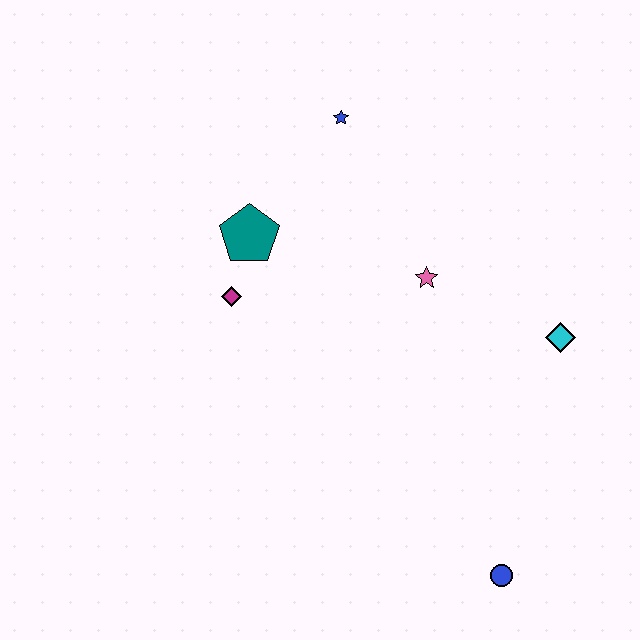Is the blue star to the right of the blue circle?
No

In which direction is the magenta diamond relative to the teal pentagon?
The magenta diamond is below the teal pentagon.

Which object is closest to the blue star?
The teal pentagon is closest to the blue star.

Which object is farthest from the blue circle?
The blue star is farthest from the blue circle.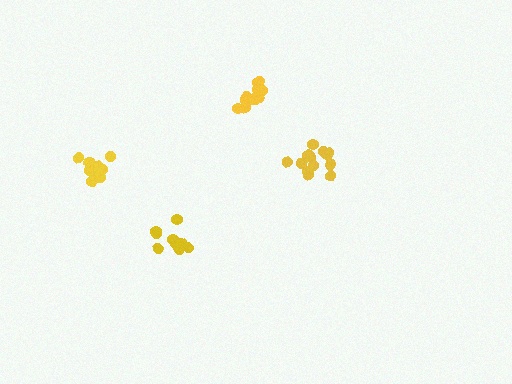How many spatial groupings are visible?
There are 4 spatial groupings.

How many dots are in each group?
Group 1: 11 dots, Group 2: 12 dots, Group 3: 13 dots, Group 4: 14 dots (50 total).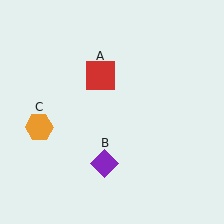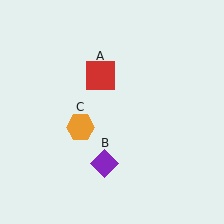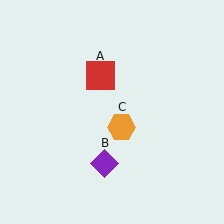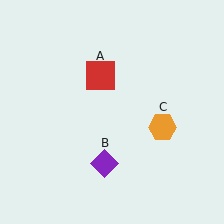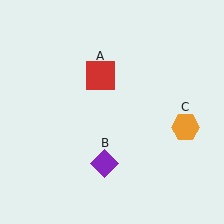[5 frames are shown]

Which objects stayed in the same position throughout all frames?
Red square (object A) and purple diamond (object B) remained stationary.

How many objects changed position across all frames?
1 object changed position: orange hexagon (object C).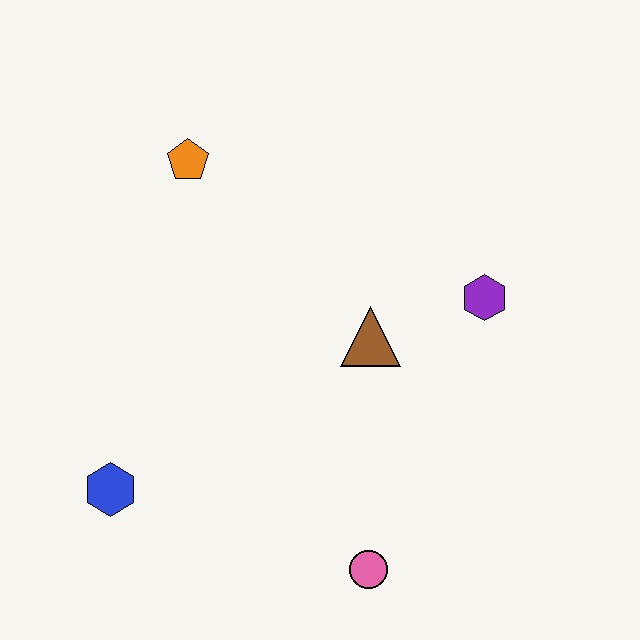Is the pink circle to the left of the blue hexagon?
No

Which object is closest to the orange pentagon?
The brown triangle is closest to the orange pentagon.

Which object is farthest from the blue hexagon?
The purple hexagon is farthest from the blue hexagon.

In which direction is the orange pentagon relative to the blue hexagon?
The orange pentagon is above the blue hexagon.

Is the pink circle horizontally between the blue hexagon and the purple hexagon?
Yes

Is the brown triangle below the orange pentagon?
Yes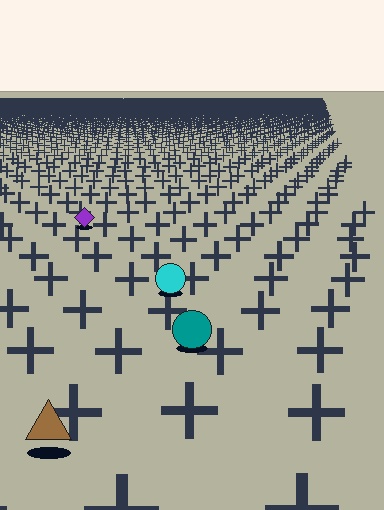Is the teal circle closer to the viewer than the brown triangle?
No. The brown triangle is closer — you can tell from the texture gradient: the ground texture is coarser near it.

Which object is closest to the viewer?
The brown triangle is closest. The texture marks near it are larger and more spread out.